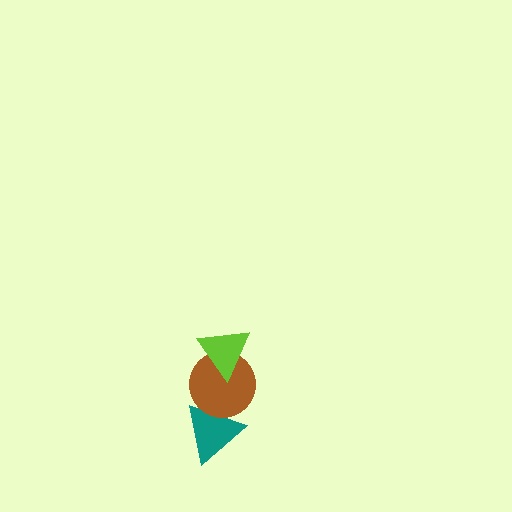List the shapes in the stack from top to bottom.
From top to bottom: the lime triangle, the brown circle, the teal triangle.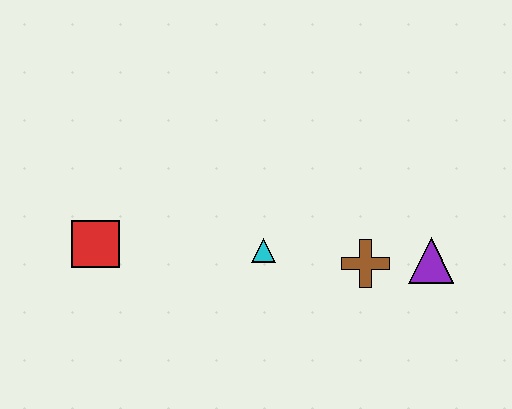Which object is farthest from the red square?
The purple triangle is farthest from the red square.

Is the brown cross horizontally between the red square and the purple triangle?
Yes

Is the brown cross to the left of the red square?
No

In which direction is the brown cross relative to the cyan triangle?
The brown cross is to the right of the cyan triangle.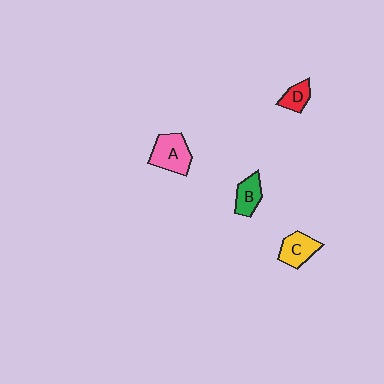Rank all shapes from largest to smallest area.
From largest to smallest: A (pink), C (yellow), B (green), D (red).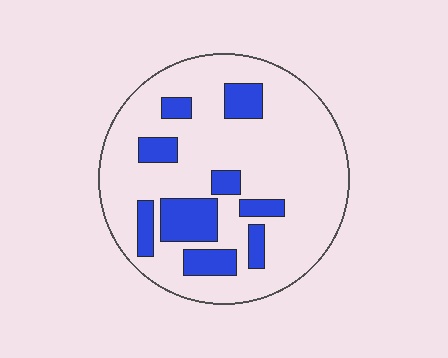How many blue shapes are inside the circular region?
9.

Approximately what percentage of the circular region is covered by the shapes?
Approximately 20%.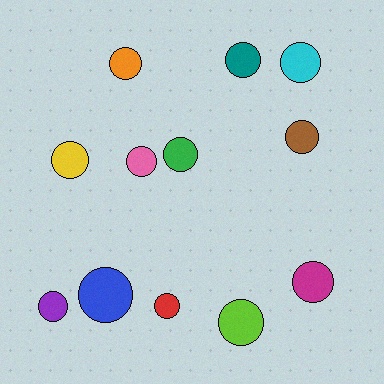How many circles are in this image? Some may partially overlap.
There are 12 circles.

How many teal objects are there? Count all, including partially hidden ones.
There is 1 teal object.